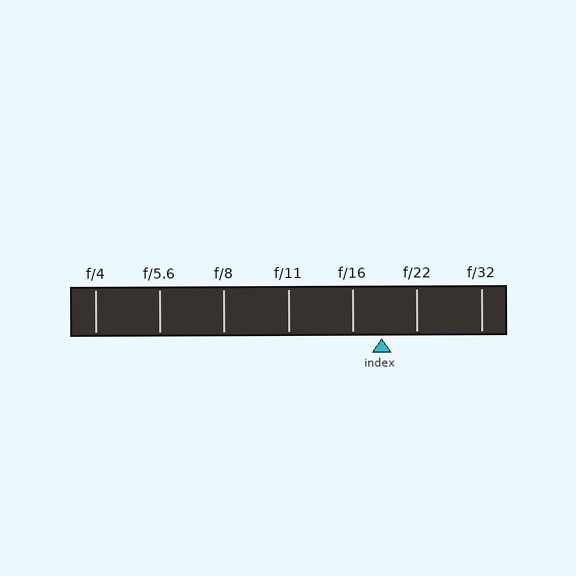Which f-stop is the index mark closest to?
The index mark is closest to f/16.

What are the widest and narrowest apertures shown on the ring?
The widest aperture shown is f/4 and the narrowest is f/32.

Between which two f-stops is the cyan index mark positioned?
The index mark is between f/16 and f/22.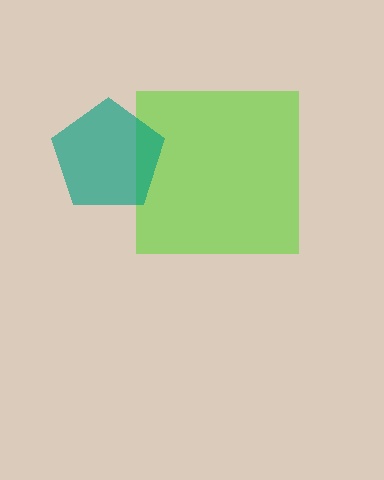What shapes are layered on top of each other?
The layered shapes are: a lime square, a teal pentagon.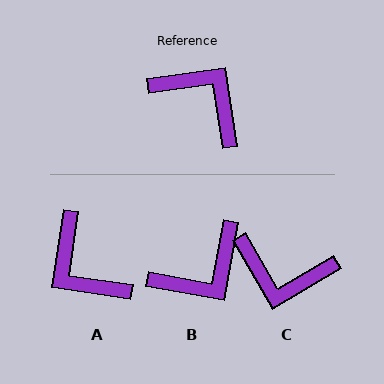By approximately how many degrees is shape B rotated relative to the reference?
Approximately 108 degrees clockwise.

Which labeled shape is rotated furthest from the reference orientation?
A, about 163 degrees away.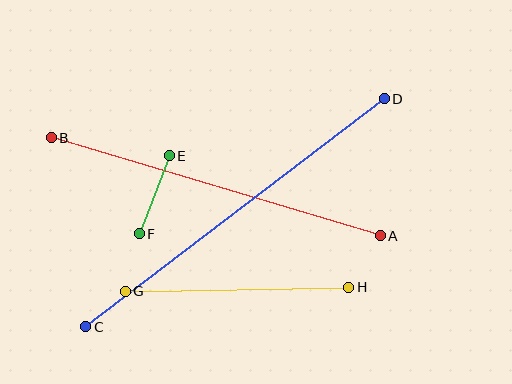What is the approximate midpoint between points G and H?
The midpoint is at approximately (237, 289) pixels.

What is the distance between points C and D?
The distance is approximately 376 pixels.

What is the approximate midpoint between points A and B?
The midpoint is at approximately (216, 187) pixels.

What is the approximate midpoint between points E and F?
The midpoint is at approximately (154, 195) pixels.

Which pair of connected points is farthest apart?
Points C and D are farthest apart.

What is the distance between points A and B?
The distance is approximately 343 pixels.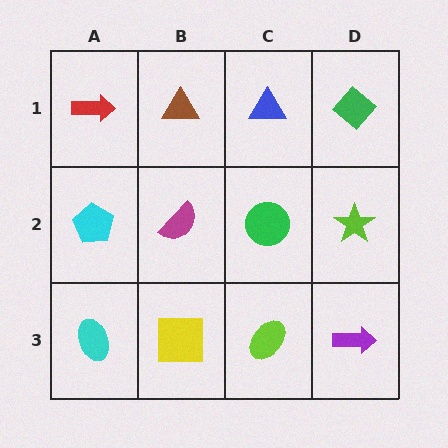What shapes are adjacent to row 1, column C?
A green circle (row 2, column C), a brown triangle (row 1, column B), a green diamond (row 1, column D).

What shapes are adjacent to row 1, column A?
A cyan pentagon (row 2, column A), a brown triangle (row 1, column B).